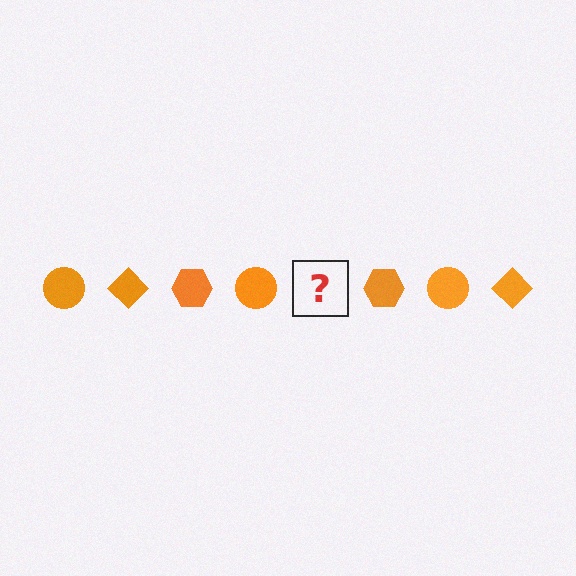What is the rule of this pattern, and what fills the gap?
The rule is that the pattern cycles through circle, diamond, hexagon shapes in orange. The gap should be filled with an orange diamond.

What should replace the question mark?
The question mark should be replaced with an orange diamond.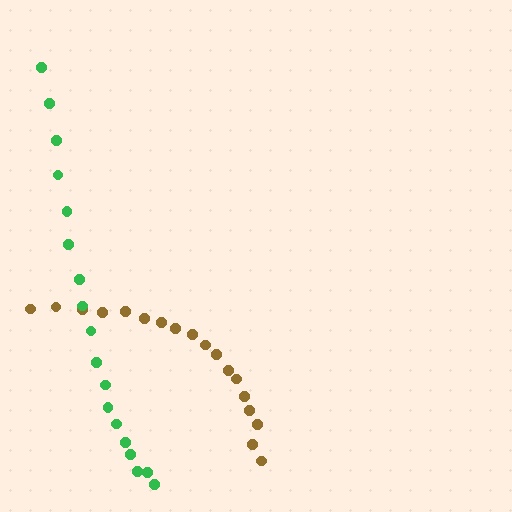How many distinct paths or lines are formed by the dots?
There are 2 distinct paths.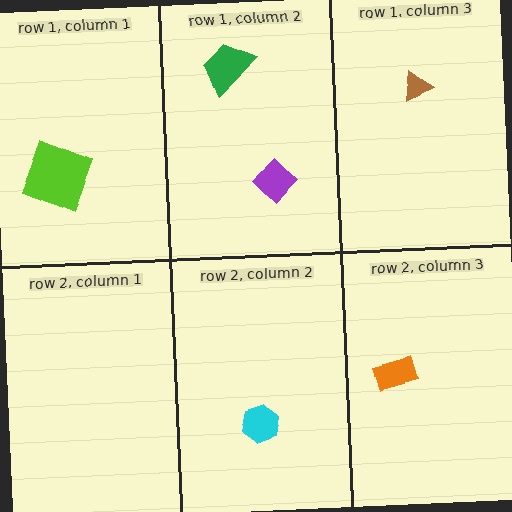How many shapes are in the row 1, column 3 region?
1.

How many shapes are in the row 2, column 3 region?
1.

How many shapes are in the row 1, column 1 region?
1.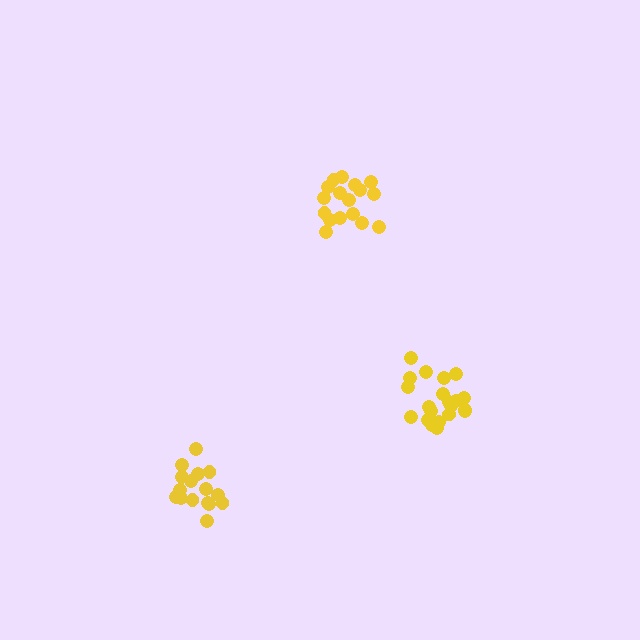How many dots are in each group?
Group 1: 17 dots, Group 2: 16 dots, Group 3: 21 dots (54 total).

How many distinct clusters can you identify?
There are 3 distinct clusters.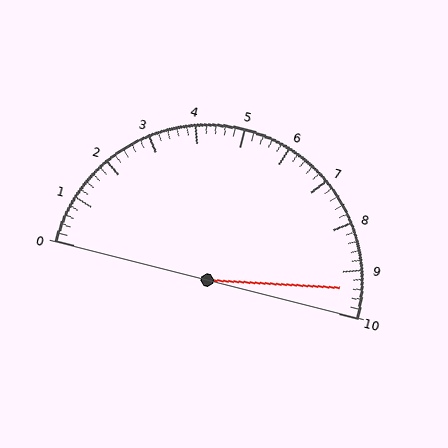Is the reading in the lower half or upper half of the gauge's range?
The reading is in the upper half of the range (0 to 10).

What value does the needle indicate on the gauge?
The needle indicates approximately 9.4.